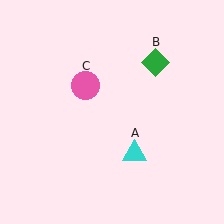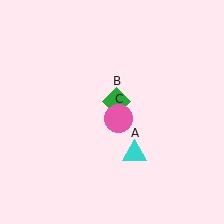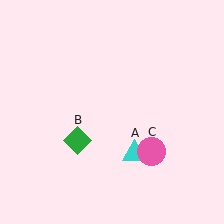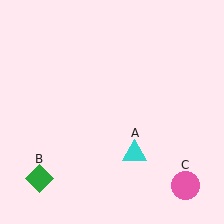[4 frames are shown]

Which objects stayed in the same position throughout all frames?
Cyan triangle (object A) remained stationary.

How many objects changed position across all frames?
2 objects changed position: green diamond (object B), pink circle (object C).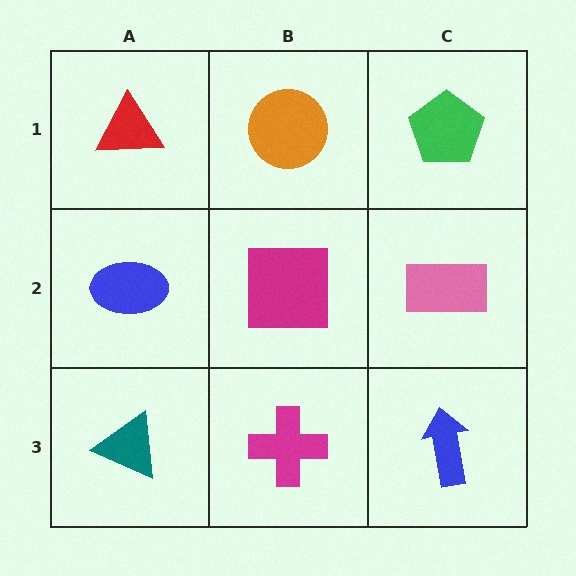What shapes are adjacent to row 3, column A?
A blue ellipse (row 2, column A), a magenta cross (row 3, column B).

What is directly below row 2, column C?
A blue arrow.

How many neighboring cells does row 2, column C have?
3.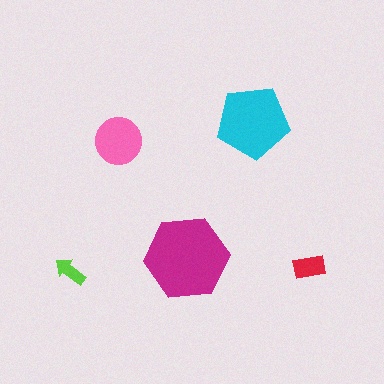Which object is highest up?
The cyan pentagon is topmost.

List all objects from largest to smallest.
The magenta hexagon, the cyan pentagon, the pink circle, the red rectangle, the lime arrow.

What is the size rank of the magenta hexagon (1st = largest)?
1st.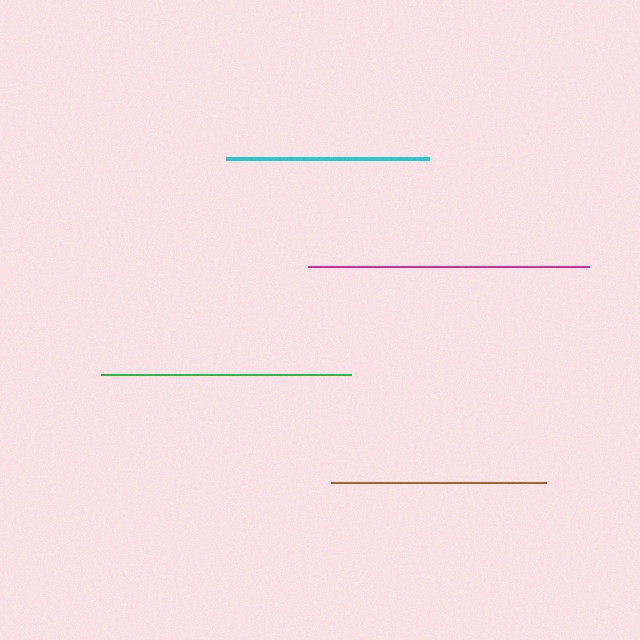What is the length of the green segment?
The green segment is approximately 250 pixels long.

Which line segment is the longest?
The magenta line is the longest at approximately 280 pixels.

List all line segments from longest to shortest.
From longest to shortest: magenta, green, brown, cyan.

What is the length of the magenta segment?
The magenta segment is approximately 280 pixels long.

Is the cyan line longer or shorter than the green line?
The green line is longer than the cyan line.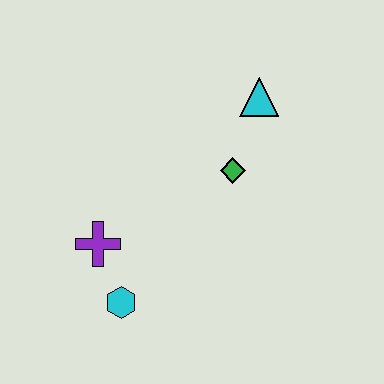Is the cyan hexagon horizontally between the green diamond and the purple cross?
Yes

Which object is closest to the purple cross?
The cyan hexagon is closest to the purple cross.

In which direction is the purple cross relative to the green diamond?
The purple cross is to the left of the green diamond.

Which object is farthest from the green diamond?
The cyan hexagon is farthest from the green diamond.